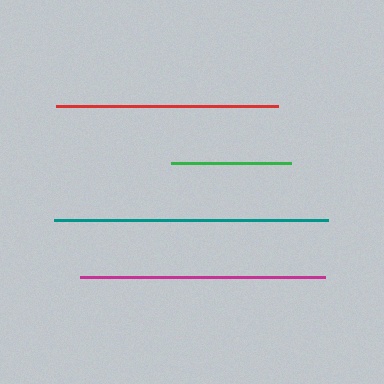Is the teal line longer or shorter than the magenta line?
The teal line is longer than the magenta line.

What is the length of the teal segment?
The teal segment is approximately 274 pixels long.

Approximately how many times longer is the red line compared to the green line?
The red line is approximately 1.9 times the length of the green line.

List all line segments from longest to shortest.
From longest to shortest: teal, magenta, red, green.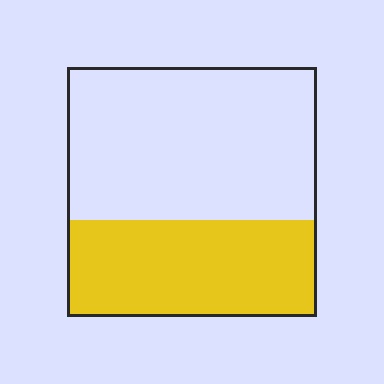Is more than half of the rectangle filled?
No.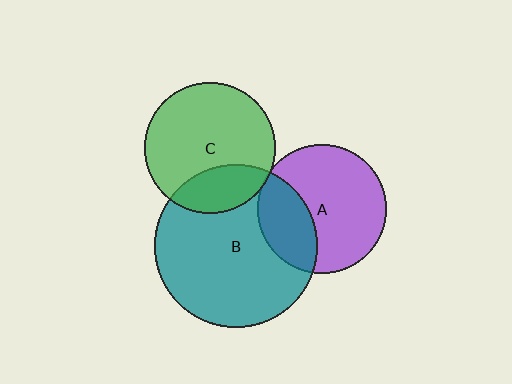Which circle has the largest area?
Circle B (teal).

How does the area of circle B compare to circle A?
Approximately 1.6 times.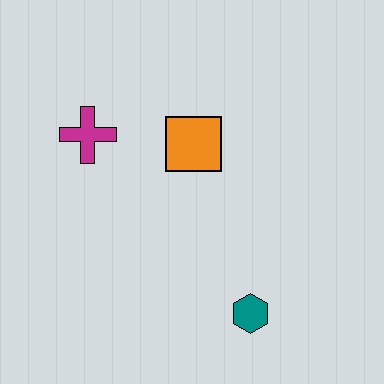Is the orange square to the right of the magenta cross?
Yes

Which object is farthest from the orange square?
The teal hexagon is farthest from the orange square.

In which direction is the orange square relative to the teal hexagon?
The orange square is above the teal hexagon.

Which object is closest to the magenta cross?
The orange square is closest to the magenta cross.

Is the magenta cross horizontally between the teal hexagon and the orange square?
No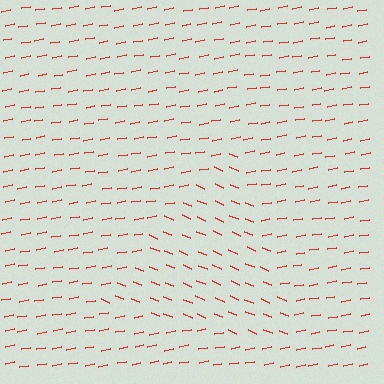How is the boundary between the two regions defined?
The boundary is defined purely by a change in line orientation (approximately 32 degrees difference). All lines are the same color and thickness.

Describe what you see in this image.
The image is filled with small red line segments. A triangle region in the image has lines oriented differently from the surrounding lines, creating a visible texture boundary.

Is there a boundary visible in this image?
Yes, there is a texture boundary formed by a change in line orientation.